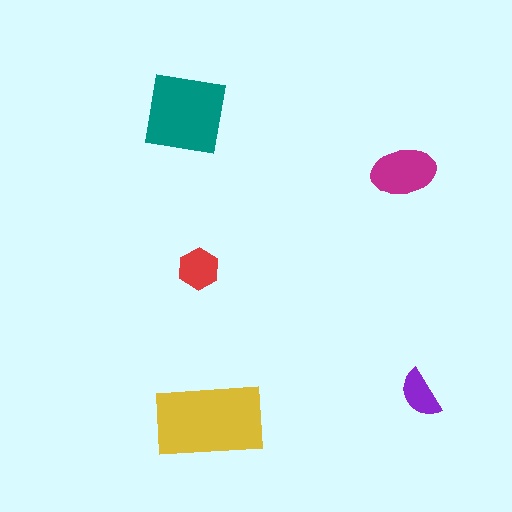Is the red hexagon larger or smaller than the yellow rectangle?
Smaller.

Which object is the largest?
The yellow rectangle.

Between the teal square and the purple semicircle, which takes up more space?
The teal square.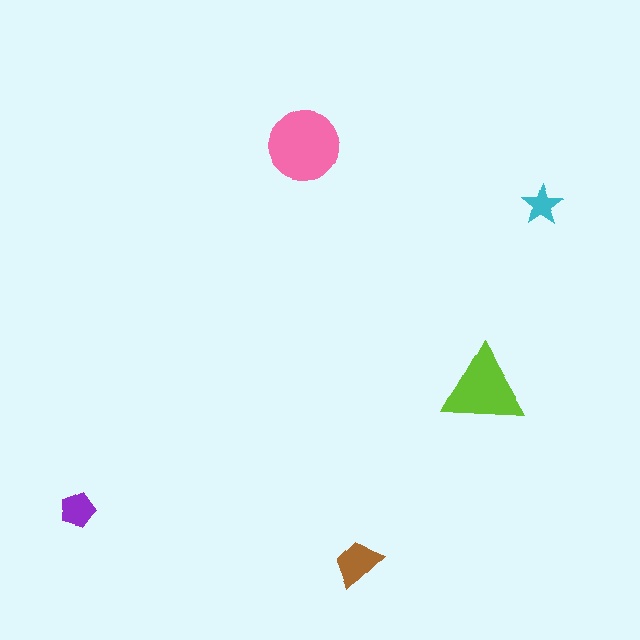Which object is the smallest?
The cyan star.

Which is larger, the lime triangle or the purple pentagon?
The lime triangle.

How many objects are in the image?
There are 5 objects in the image.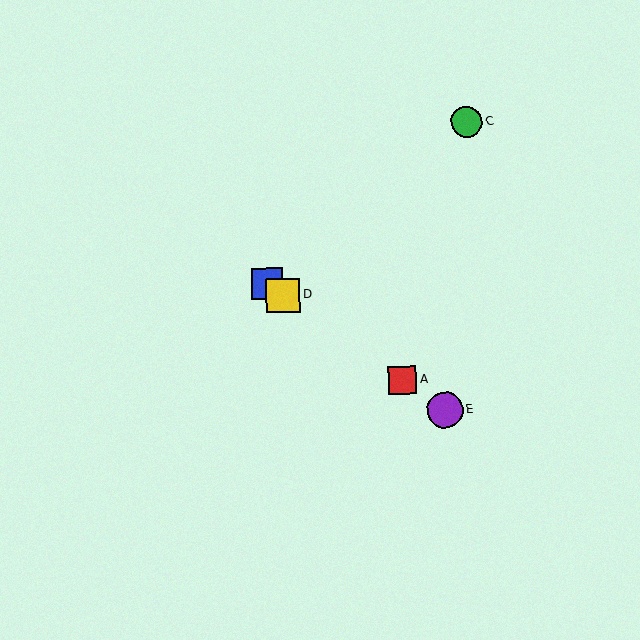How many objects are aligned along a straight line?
4 objects (A, B, D, E) are aligned along a straight line.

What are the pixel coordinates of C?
Object C is at (467, 122).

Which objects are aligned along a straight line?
Objects A, B, D, E are aligned along a straight line.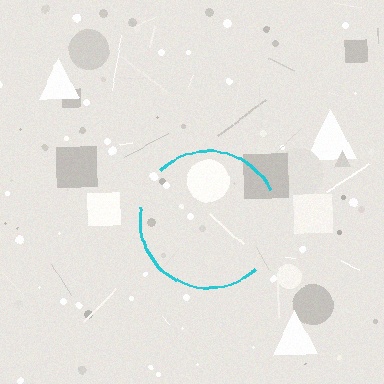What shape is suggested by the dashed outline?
The dashed outline suggests a circle.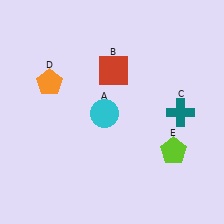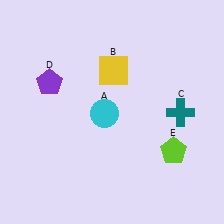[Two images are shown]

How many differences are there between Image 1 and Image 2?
There are 2 differences between the two images.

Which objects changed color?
B changed from red to yellow. D changed from orange to purple.